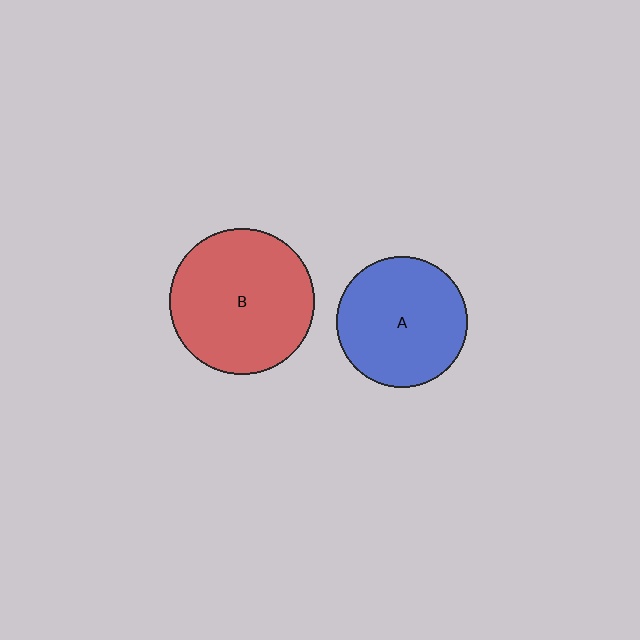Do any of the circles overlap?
No, none of the circles overlap.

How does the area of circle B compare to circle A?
Approximately 1.2 times.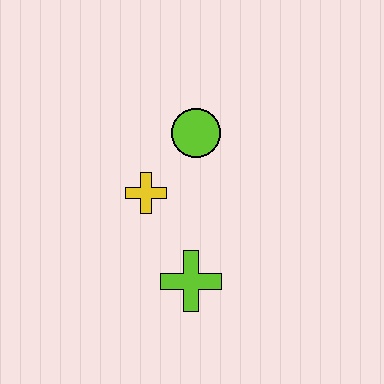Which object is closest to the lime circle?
The yellow cross is closest to the lime circle.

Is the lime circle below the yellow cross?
No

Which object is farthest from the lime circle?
The lime cross is farthest from the lime circle.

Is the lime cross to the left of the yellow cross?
No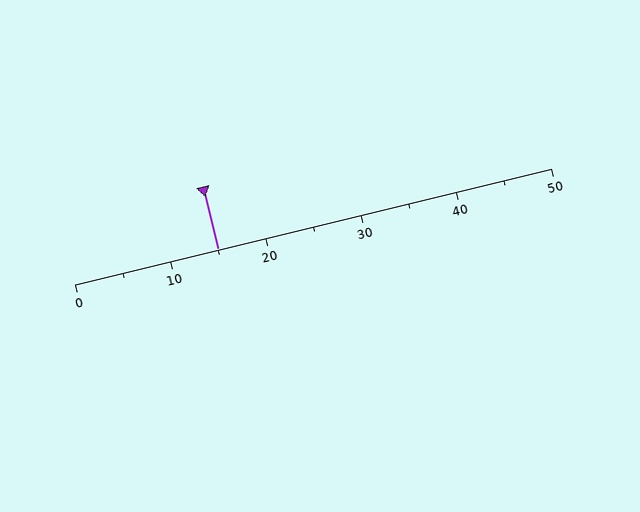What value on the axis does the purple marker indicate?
The marker indicates approximately 15.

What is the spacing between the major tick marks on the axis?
The major ticks are spaced 10 apart.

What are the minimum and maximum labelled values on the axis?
The axis runs from 0 to 50.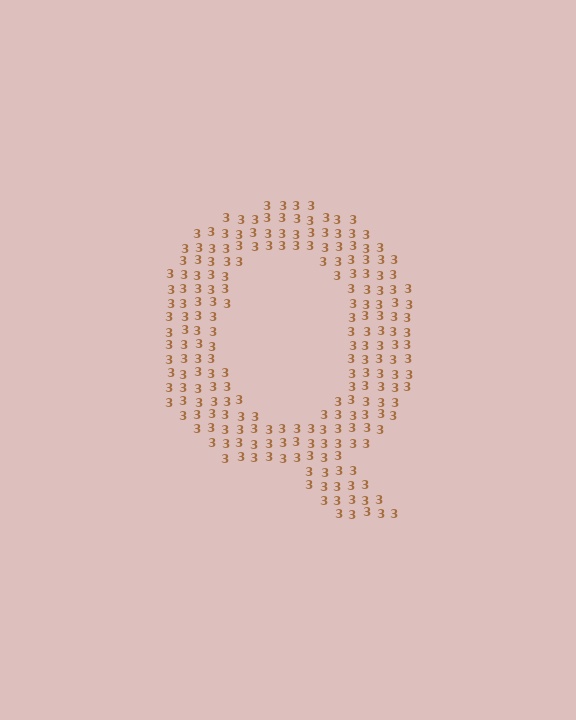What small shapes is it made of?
It is made of small digit 3's.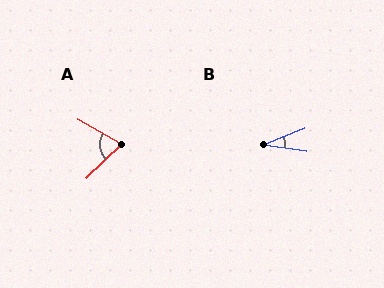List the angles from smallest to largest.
B (30°), A (73°).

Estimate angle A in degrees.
Approximately 73 degrees.